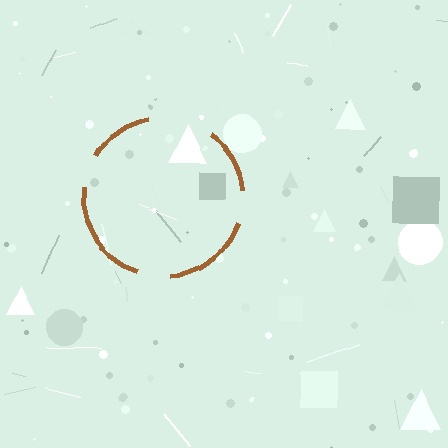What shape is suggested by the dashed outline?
The dashed outline suggests a circle.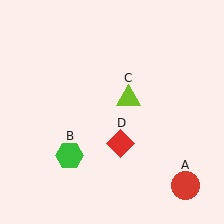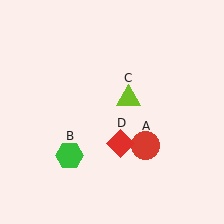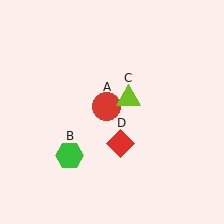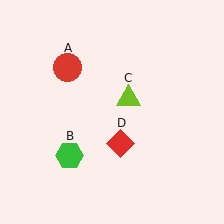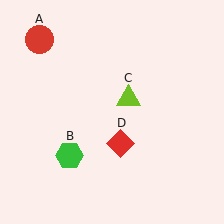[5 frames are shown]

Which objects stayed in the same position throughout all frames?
Green hexagon (object B) and lime triangle (object C) and red diamond (object D) remained stationary.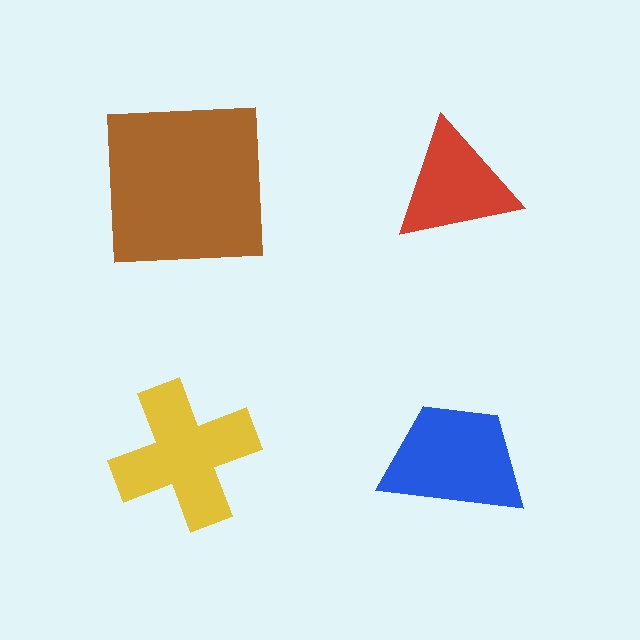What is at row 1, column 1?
A brown square.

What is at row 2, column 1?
A yellow cross.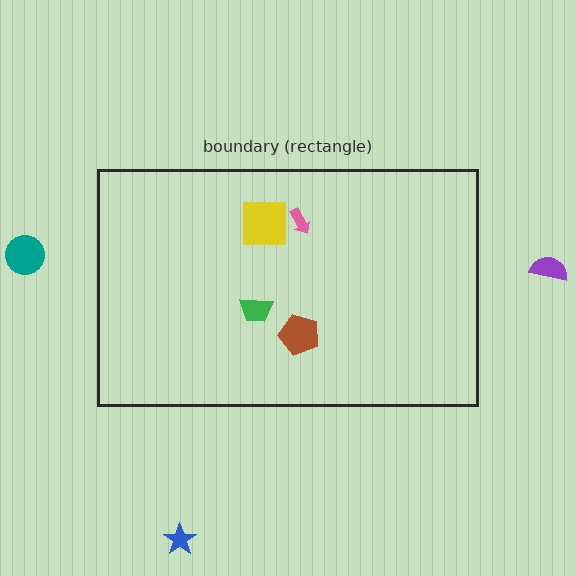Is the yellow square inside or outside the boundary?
Inside.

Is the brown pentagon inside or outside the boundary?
Inside.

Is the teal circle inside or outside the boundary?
Outside.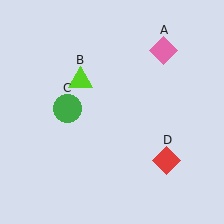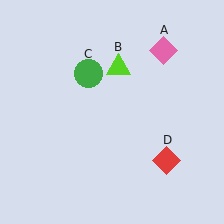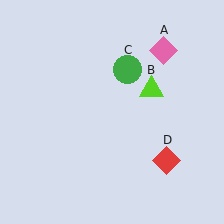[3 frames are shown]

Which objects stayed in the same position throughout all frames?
Pink diamond (object A) and red diamond (object D) remained stationary.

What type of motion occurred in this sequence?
The lime triangle (object B), green circle (object C) rotated clockwise around the center of the scene.